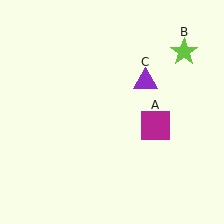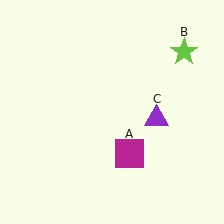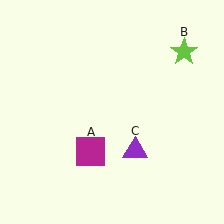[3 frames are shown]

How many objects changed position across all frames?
2 objects changed position: magenta square (object A), purple triangle (object C).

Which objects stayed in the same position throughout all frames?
Lime star (object B) remained stationary.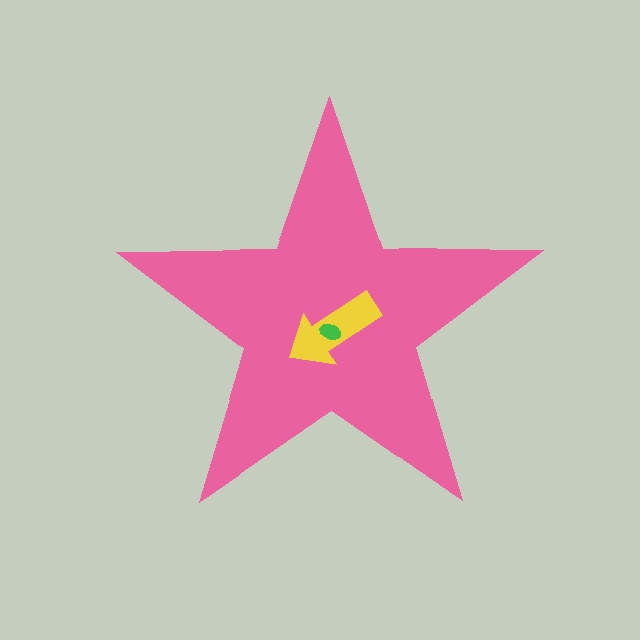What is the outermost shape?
The pink star.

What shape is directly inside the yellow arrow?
The green ellipse.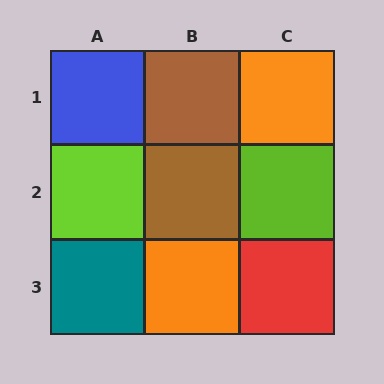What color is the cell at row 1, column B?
Brown.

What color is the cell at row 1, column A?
Blue.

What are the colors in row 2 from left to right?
Lime, brown, lime.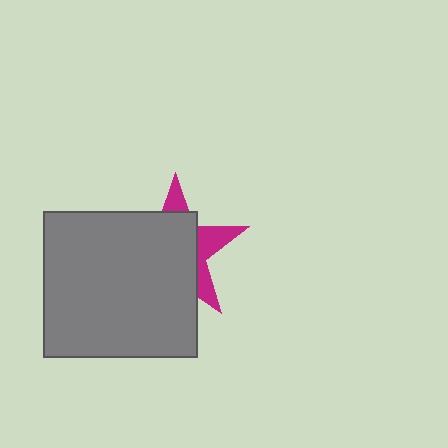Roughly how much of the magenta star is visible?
A small part of it is visible (roughly 32%).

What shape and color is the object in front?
The object in front is a gray rectangle.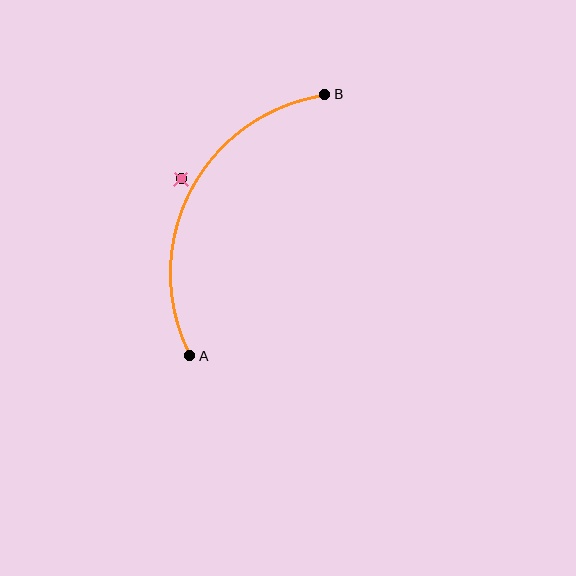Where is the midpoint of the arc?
The arc midpoint is the point on the curve farthest from the straight line joining A and B. It sits to the left of that line.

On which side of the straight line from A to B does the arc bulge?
The arc bulges to the left of the straight line connecting A and B.